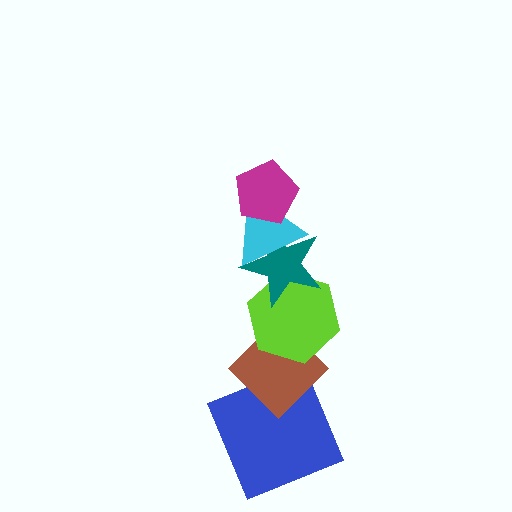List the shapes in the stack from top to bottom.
From top to bottom: the magenta pentagon, the cyan triangle, the teal star, the lime hexagon, the brown diamond, the blue square.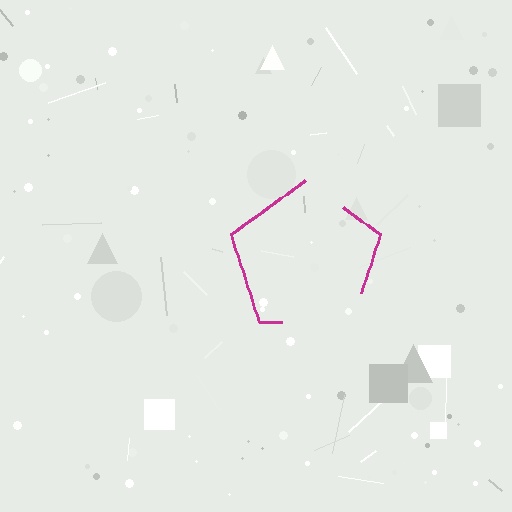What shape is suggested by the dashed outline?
The dashed outline suggests a pentagon.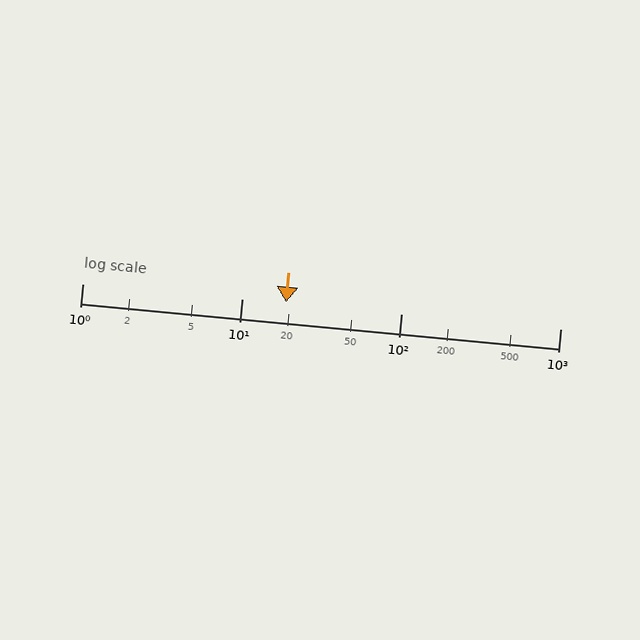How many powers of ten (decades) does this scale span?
The scale spans 3 decades, from 1 to 1000.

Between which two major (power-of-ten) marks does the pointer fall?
The pointer is between 10 and 100.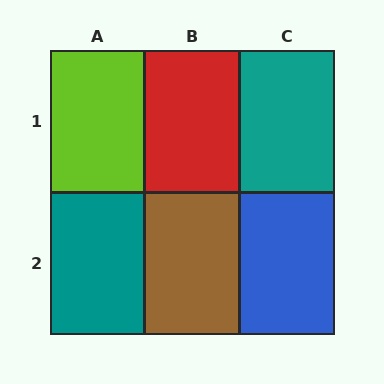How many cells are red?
1 cell is red.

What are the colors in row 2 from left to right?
Teal, brown, blue.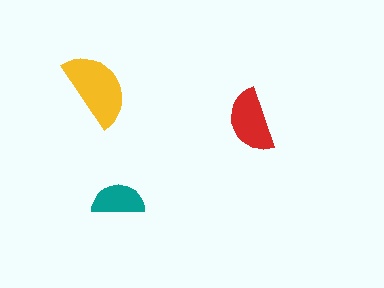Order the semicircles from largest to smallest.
the yellow one, the red one, the teal one.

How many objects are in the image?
There are 3 objects in the image.